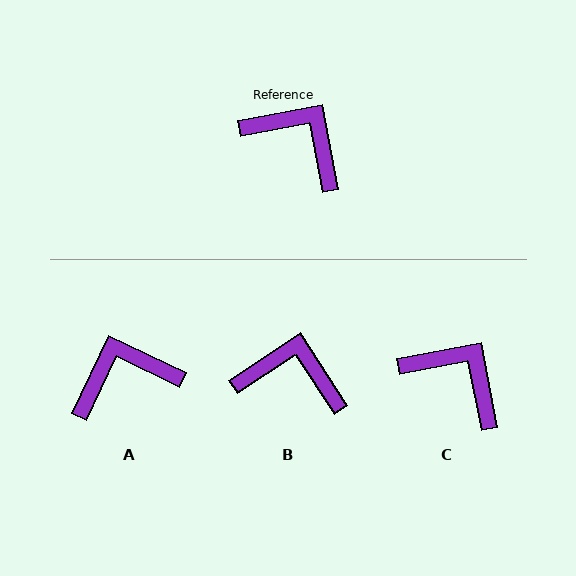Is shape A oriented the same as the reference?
No, it is off by about 54 degrees.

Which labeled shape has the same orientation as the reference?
C.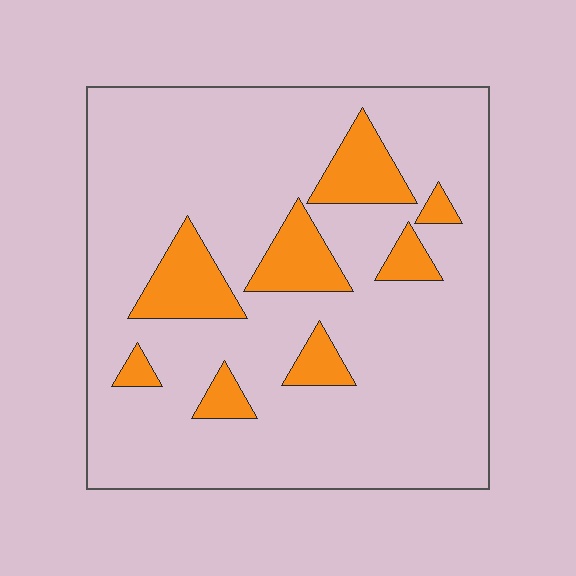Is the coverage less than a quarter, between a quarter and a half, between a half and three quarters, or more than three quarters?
Less than a quarter.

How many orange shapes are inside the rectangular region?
8.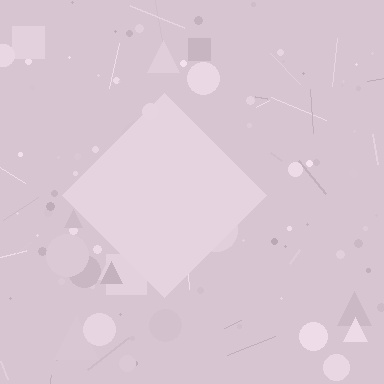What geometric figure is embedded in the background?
A diamond is embedded in the background.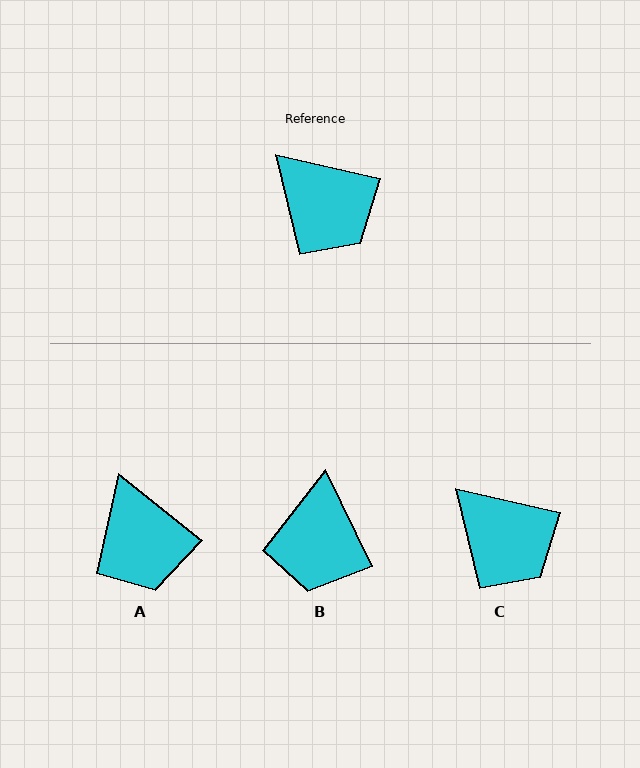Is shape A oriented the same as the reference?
No, it is off by about 26 degrees.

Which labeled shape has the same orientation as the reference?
C.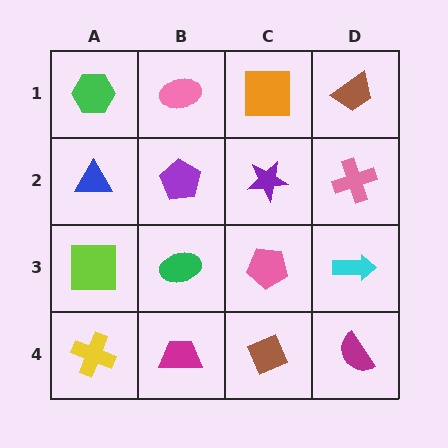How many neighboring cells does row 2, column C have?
4.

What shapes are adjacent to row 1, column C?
A purple star (row 2, column C), a pink ellipse (row 1, column B), a brown trapezoid (row 1, column D).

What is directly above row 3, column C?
A purple star.